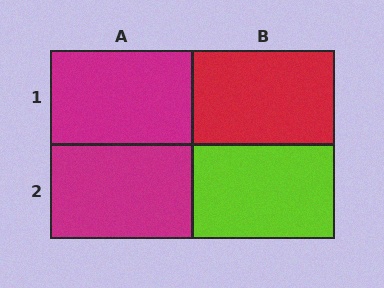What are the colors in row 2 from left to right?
Magenta, lime.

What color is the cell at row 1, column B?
Red.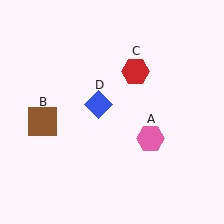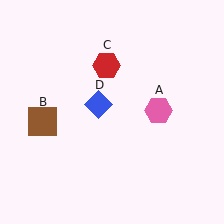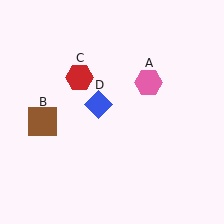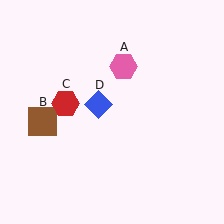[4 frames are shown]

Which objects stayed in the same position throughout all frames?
Brown square (object B) and blue diamond (object D) remained stationary.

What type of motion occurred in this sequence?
The pink hexagon (object A), red hexagon (object C) rotated counterclockwise around the center of the scene.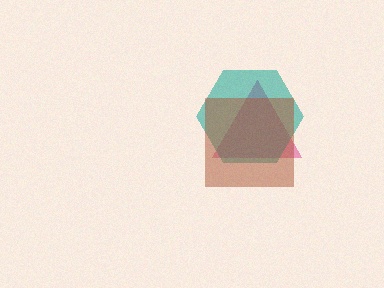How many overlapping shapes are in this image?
There are 3 overlapping shapes in the image.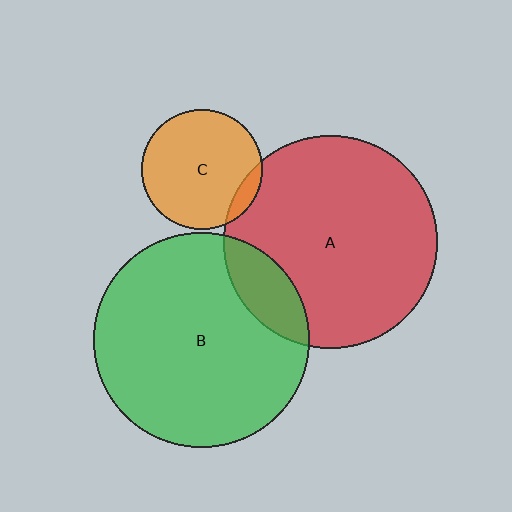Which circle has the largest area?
Circle B (green).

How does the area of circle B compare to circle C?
Approximately 3.2 times.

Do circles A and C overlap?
Yes.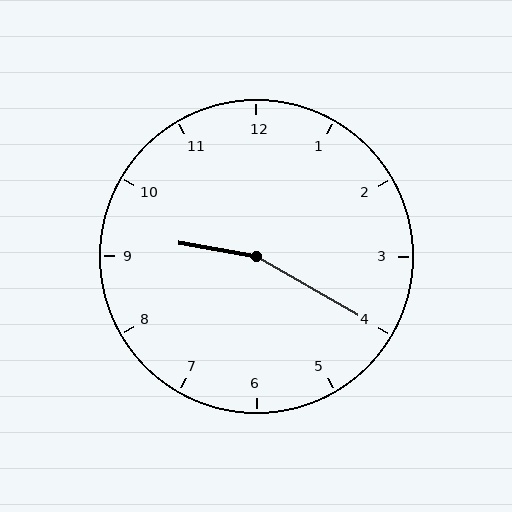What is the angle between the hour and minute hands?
Approximately 160 degrees.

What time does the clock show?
9:20.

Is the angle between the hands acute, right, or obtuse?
It is obtuse.